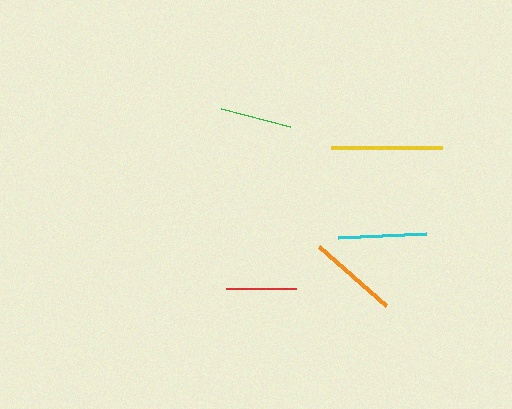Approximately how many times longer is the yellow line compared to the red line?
The yellow line is approximately 1.6 times the length of the red line.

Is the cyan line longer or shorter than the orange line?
The orange line is longer than the cyan line.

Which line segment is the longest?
The yellow line is the longest at approximately 111 pixels.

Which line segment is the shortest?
The red line is the shortest at approximately 70 pixels.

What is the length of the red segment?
The red segment is approximately 70 pixels long.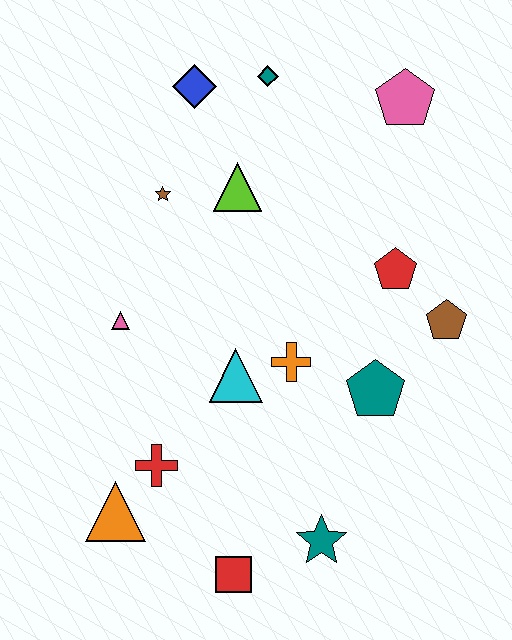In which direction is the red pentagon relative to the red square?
The red pentagon is above the red square.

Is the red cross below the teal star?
No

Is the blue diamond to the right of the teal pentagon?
No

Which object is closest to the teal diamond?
The blue diamond is closest to the teal diamond.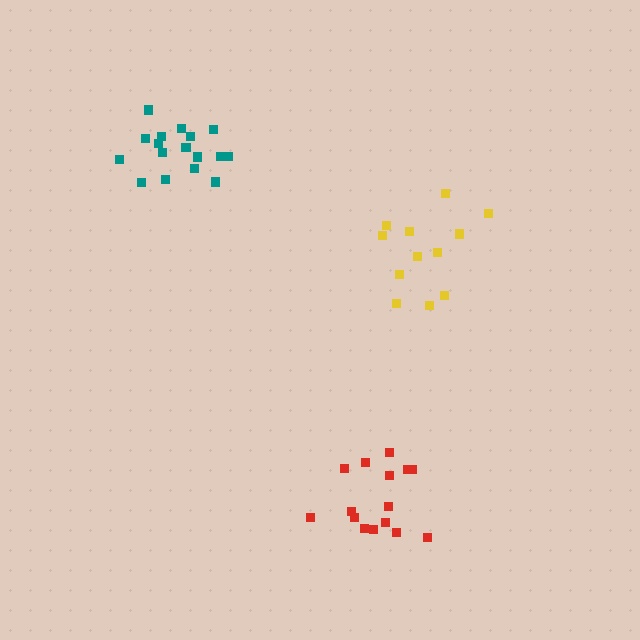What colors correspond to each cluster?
The clusters are colored: yellow, red, teal.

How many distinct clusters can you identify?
There are 3 distinct clusters.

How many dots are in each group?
Group 1: 12 dots, Group 2: 15 dots, Group 3: 17 dots (44 total).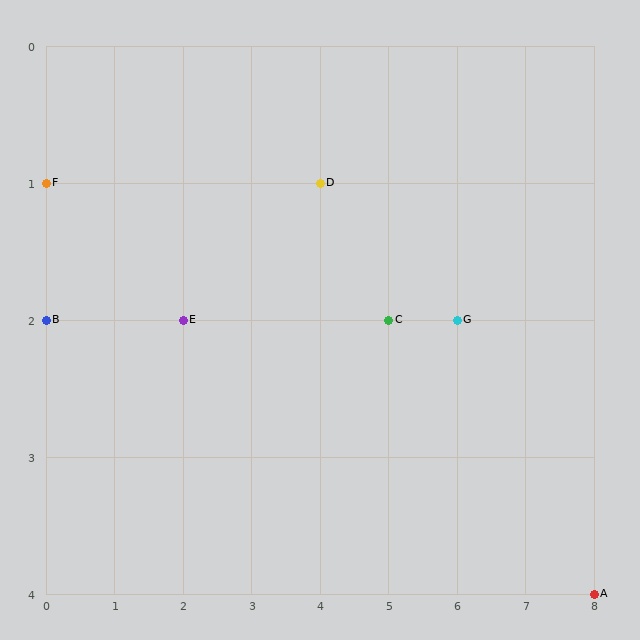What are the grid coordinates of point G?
Point G is at grid coordinates (6, 2).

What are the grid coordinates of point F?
Point F is at grid coordinates (0, 1).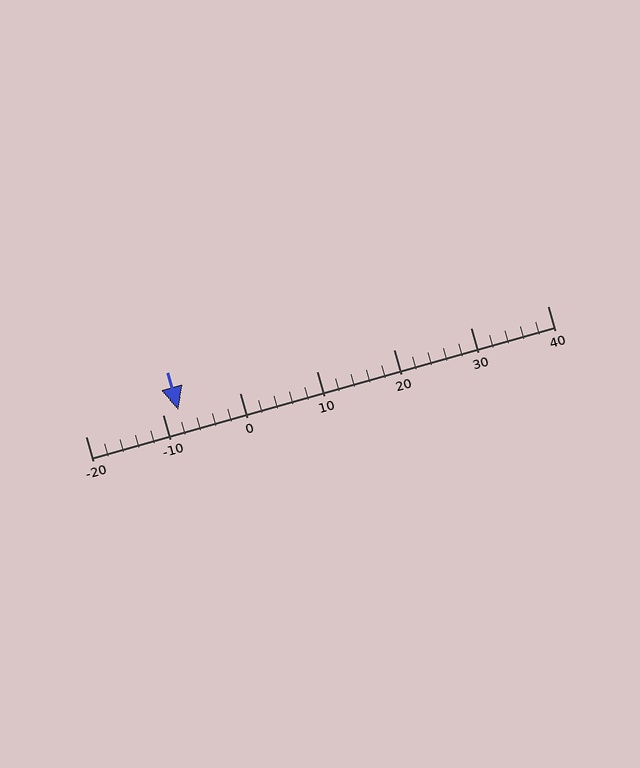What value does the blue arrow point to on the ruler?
The blue arrow points to approximately -8.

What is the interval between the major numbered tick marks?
The major tick marks are spaced 10 units apart.